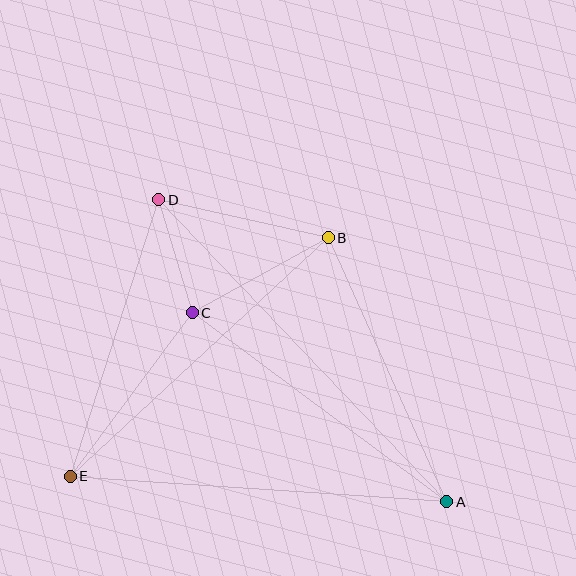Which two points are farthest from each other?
Points A and D are farthest from each other.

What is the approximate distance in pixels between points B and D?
The distance between B and D is approximately 174 pixels.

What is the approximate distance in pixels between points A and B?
The distance between A and B is approximately 290 pixels.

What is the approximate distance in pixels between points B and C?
The distance between B and C is approximately 155 pixels.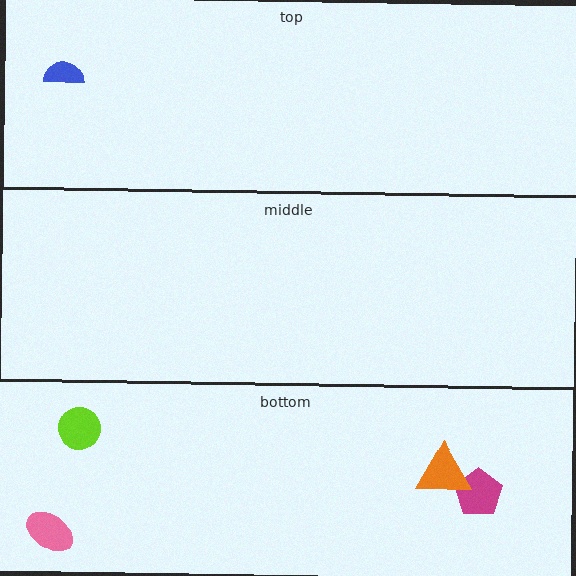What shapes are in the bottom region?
The lime circle, the magenta pentagon, the pink ellipse, the orange triangle.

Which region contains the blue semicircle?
The top region.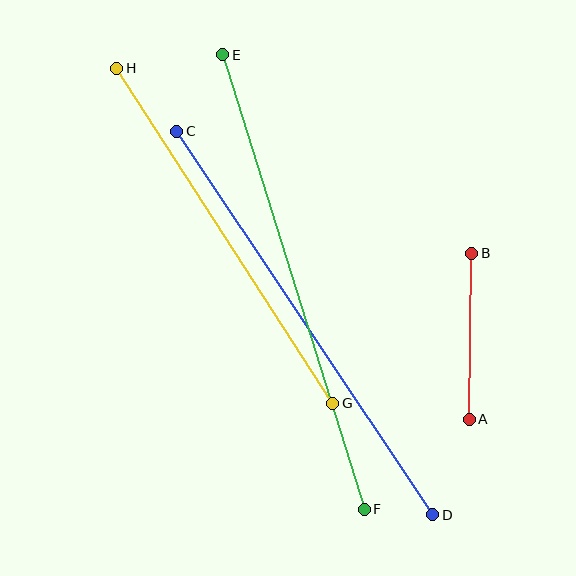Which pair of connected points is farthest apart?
Points E and F are farthest apart.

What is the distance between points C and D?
The distance is approximately 461 pixels.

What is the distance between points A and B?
The distance is approximately 166 pixels.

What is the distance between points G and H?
The distance is approximately 398 pixels.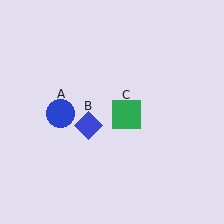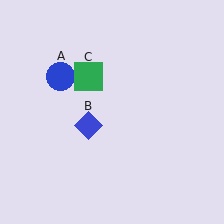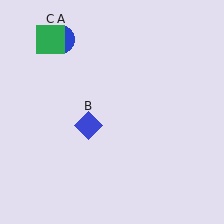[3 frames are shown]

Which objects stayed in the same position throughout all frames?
Blue diamond (object B) remained stationary.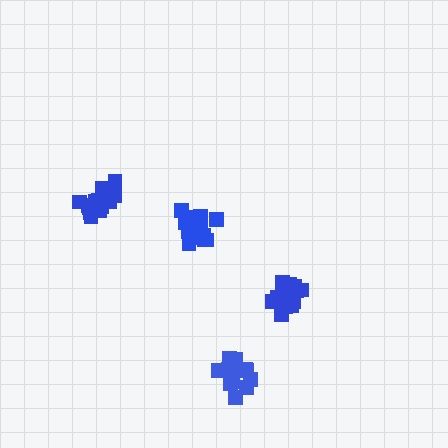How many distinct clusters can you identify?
There are 4 distinct clusters.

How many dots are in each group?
Group 1: 15 dots, Group 2: 19 dots, Group 3: 19 dots, Group 4: 15 dots (68 total).